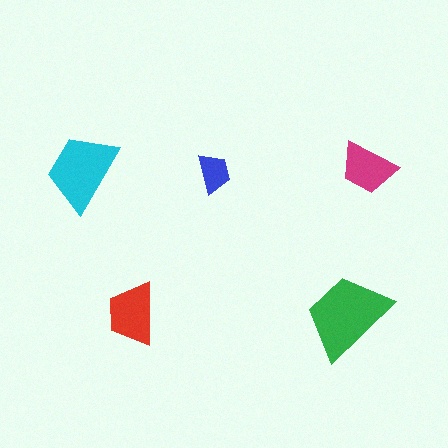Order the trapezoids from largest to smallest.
the green one, the cyan one, the red one, the magenta one, the blue one.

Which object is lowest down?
The red trapezoid is bottommost.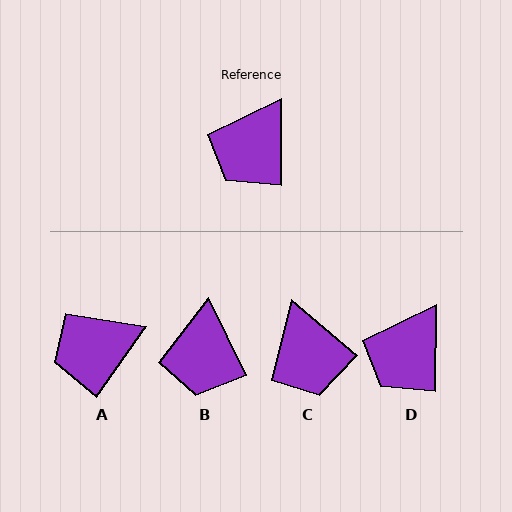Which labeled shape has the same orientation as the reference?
D.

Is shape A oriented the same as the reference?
No, it is off by about 35 degrees.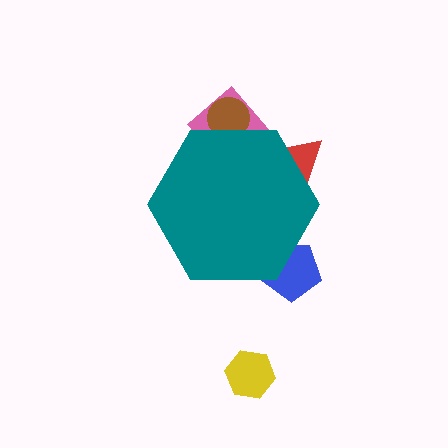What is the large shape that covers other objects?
A teal hexagon.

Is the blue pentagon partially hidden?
Yes, the blue pentagon is partially hidden behind the teal hexagon.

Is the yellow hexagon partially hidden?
No, the yellow hexagon is fully visible.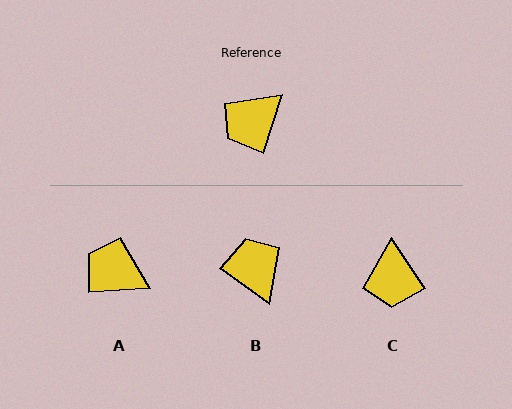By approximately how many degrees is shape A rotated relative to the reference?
Approximately 68 degrees clockwise.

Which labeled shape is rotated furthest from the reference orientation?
B, about 108 degrees away.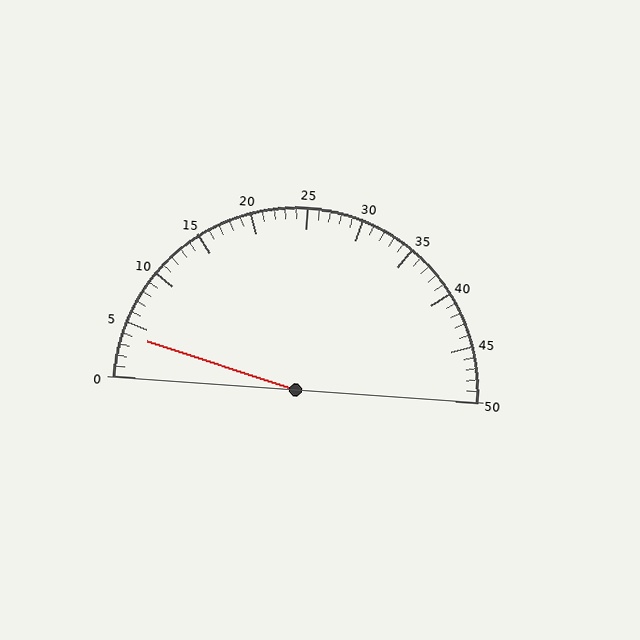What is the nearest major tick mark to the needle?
The nearest major tick mark is 5.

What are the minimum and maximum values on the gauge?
The gauge ranges from 0 to 50.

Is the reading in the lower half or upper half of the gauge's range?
The reading is in the lower half of the range (0 to 50).